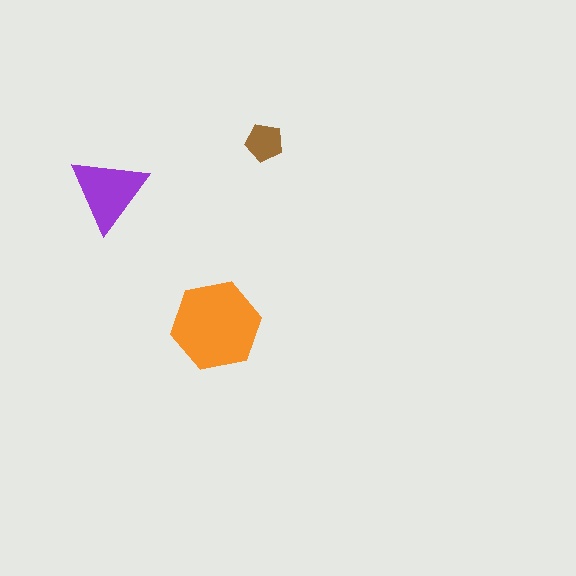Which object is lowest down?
The orange hexagon is bottommost.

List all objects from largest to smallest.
The orange hexagon, the purple triangle, the brown pentagon.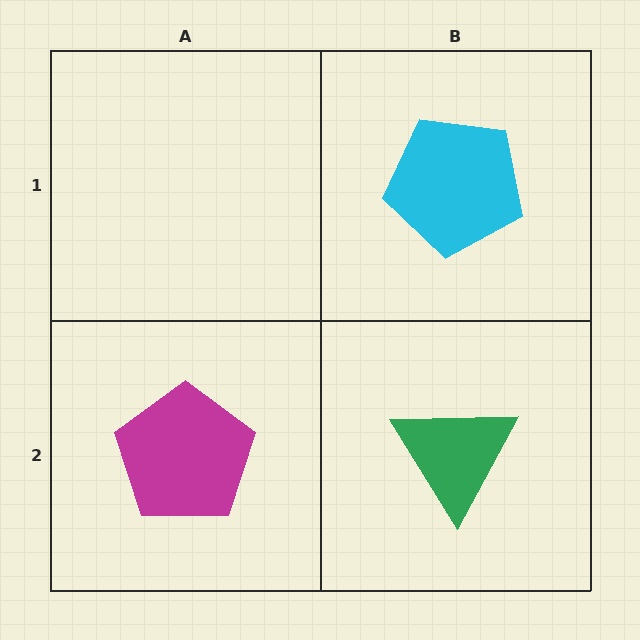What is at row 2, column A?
A magenta pentagon.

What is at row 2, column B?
A green triangle.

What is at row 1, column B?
A cyan pentagon.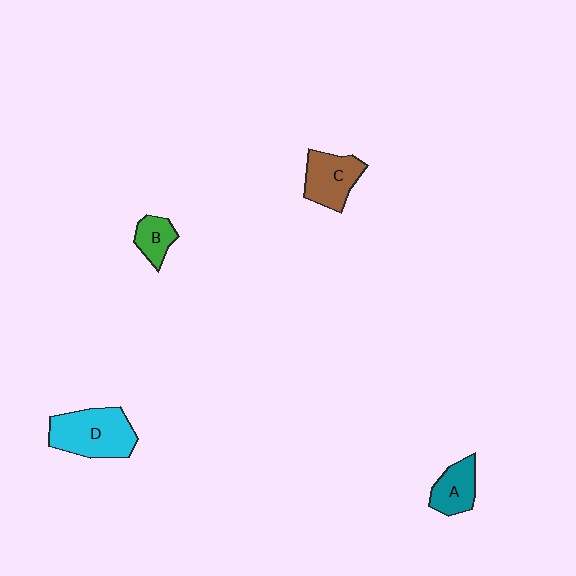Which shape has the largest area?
Shape D (cyan).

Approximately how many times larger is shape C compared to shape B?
Approximately 1.7 times.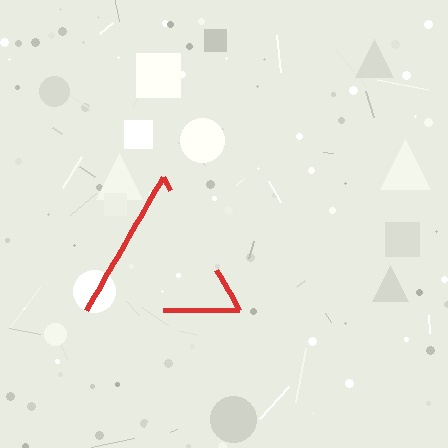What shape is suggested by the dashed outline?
The dashed outline suggests a triangle.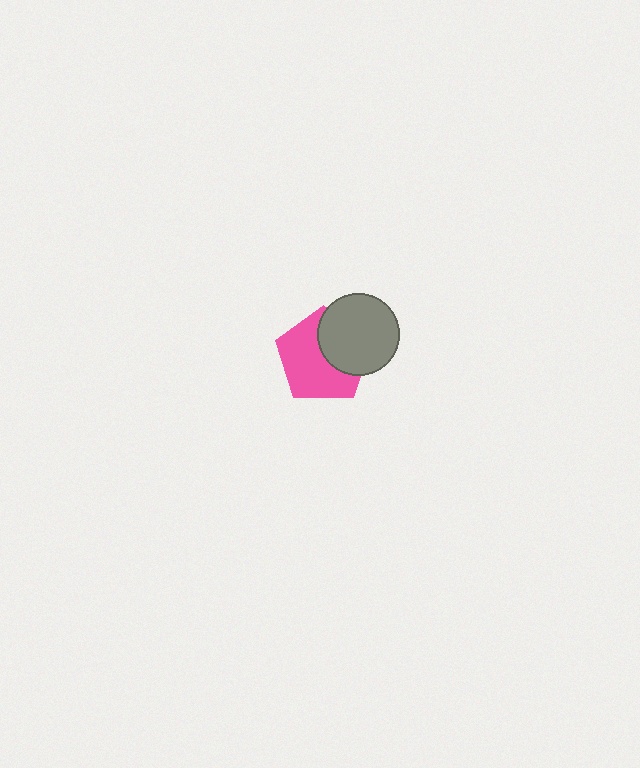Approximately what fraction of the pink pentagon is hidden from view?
Roughly 38% of the pink pentagon is hidden behind the gray circle.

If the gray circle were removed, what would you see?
You would see the complete pink pentagon.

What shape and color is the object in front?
The object in front is a gray circle.